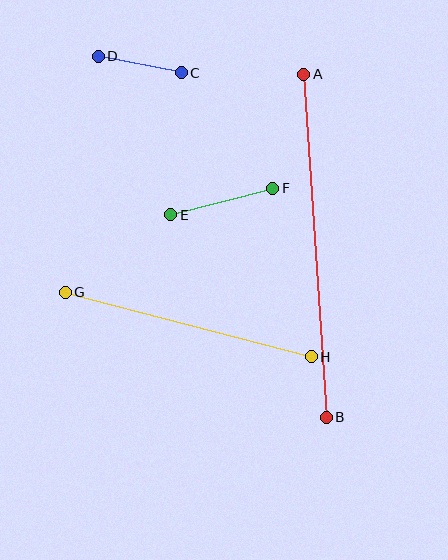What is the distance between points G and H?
The distance is approximately 254 pixels.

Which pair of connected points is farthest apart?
Points A and B are farthest apart.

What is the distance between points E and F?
The distance is approximately 105 pixels.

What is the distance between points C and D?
The distance is approximately 85 pixels.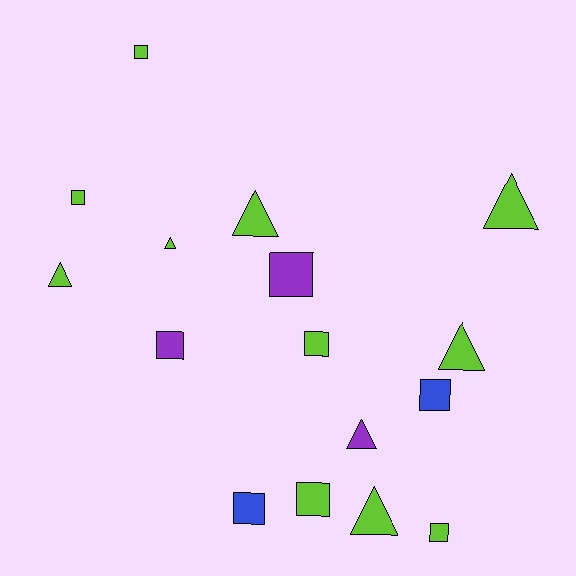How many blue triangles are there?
There are no blue triangles.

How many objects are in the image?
There are 16 objects.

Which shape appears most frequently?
Square, with 9 objects.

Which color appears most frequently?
Lime, with 11 objects.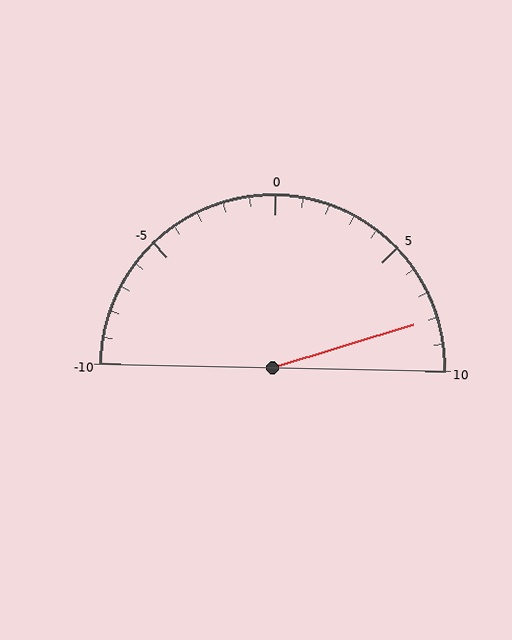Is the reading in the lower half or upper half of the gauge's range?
The reading is in the upper half of the range (-10 to 10).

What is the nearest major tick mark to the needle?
The nearest major tick mark is 10.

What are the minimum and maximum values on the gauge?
The gauge ranges from -10 to 10.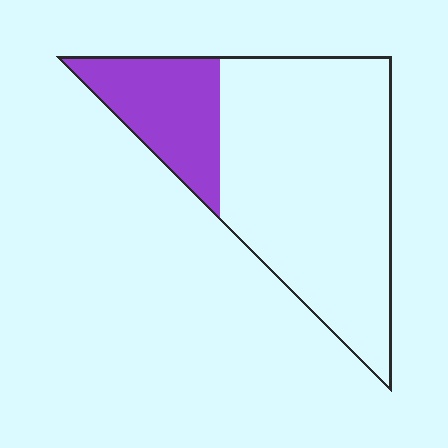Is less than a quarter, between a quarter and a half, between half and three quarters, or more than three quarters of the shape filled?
Less than a quarter.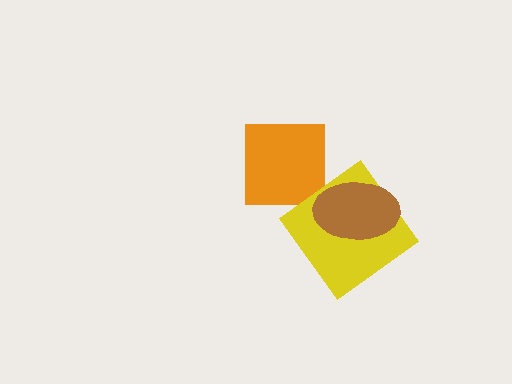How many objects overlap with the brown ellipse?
1 object overlaps with the brown ellipse.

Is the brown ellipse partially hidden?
No, no other shape covers it.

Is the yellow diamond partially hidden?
Yes, it is partially covered by another shape.